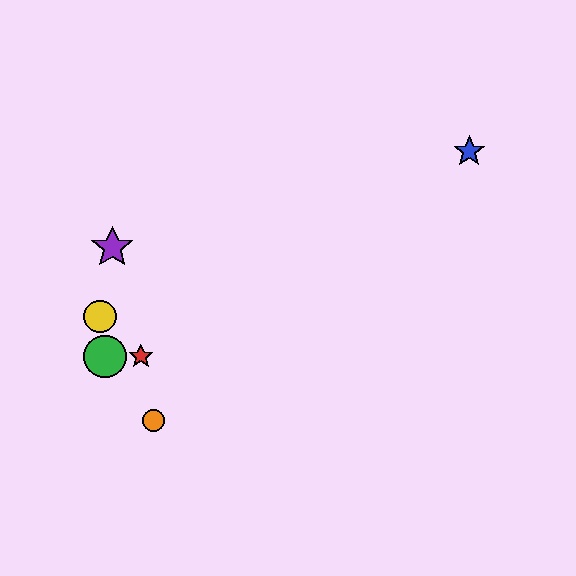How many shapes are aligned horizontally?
2 shapes (the red star, the green circle) are aligned horizontally.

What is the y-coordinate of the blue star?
The blue star is at y≈152.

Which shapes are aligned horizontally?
The red star, the green circle are aligned horizontally.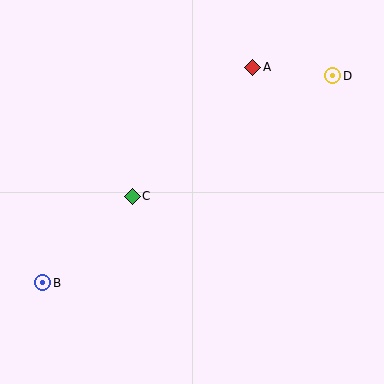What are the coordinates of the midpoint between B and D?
The midpoint between B and D is at (188, 179).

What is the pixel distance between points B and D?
The distance between B and D is 357 pixels.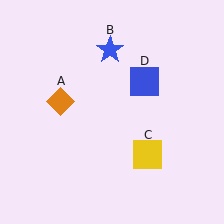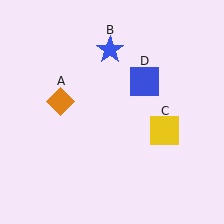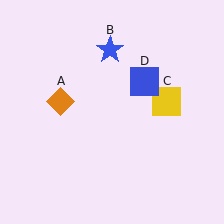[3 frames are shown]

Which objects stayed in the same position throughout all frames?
Orange diamond (object A) and blue star (object B) and blue square (object D) remained stationary.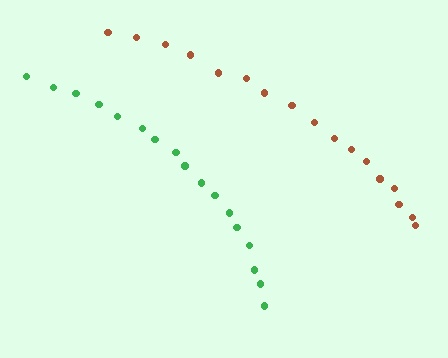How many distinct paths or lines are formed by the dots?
There are 2 distinct paths.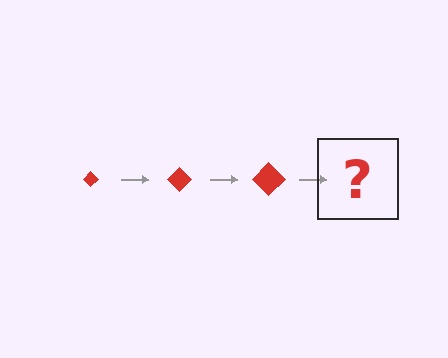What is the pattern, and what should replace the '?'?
The pattern is that the diamond gets progressively larger each step. The '?' should be a red diamond, larger than the previous one.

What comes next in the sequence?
The next element should be a red diamond, larger than the previous one.